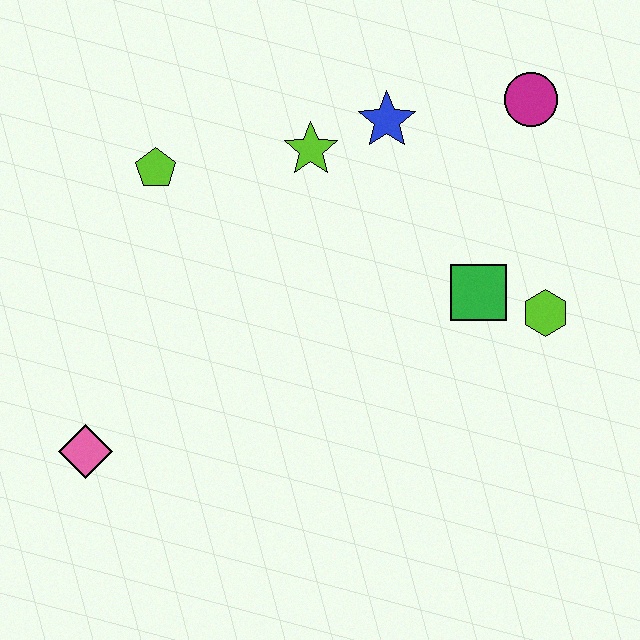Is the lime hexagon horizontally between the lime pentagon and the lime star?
No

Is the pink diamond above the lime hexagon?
No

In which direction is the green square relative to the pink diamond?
The green square is to the right of the pink diamond.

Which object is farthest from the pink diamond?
The magenta circle is farthest from the pink diamond.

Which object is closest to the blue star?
The lime star is closest to the blue star.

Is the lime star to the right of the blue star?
No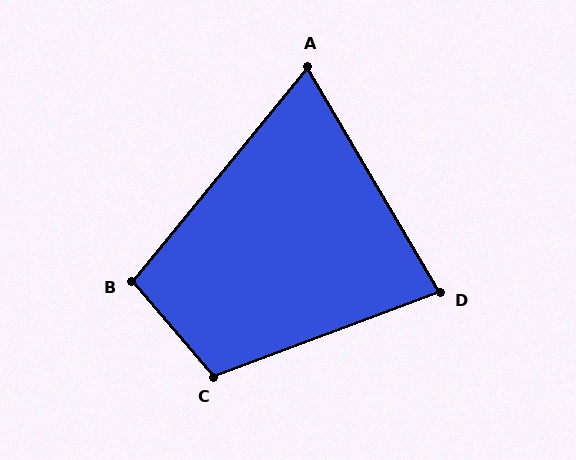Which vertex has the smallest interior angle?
A, at approximately 70 degrees.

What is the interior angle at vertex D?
Approximately 80 degrees (acute).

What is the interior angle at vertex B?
Approximately 100 degrees (obtuse).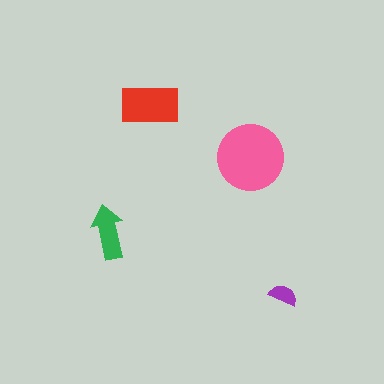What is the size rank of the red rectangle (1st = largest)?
2nd.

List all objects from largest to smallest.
The pink circle, the red rectangle, the green arrow, the purple semicircle.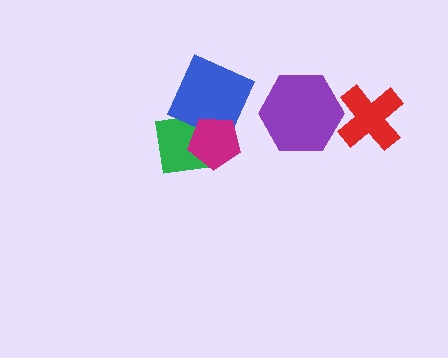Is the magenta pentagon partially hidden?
No, no other shape covers it.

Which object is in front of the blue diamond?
The magenta pentagon is in front of the blue diamond.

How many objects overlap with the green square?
2 objects overlap with the green square.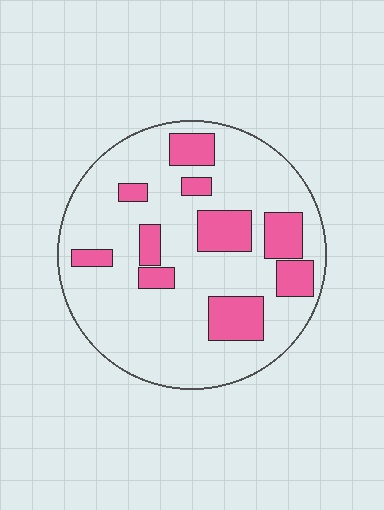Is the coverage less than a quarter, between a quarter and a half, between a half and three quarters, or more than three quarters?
Less than a quarter.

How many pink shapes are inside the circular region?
10.